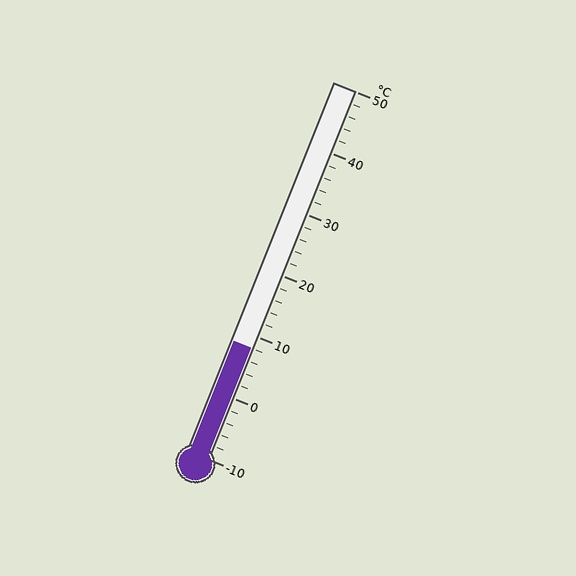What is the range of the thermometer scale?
The thermometer scale ranges from -10°C to 50°C.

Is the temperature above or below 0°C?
The temperature is above 0°C.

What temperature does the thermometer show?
The thermometer shows approximately 8°C.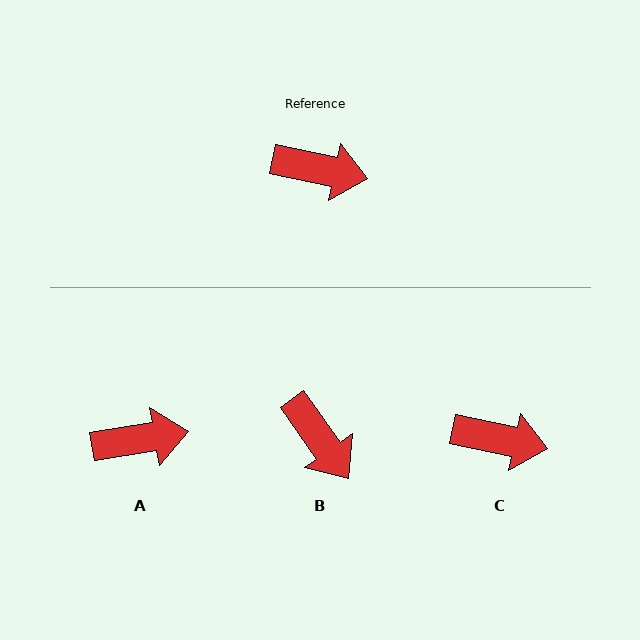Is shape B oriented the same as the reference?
No, it is off by about 43 degrees.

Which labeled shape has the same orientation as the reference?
C.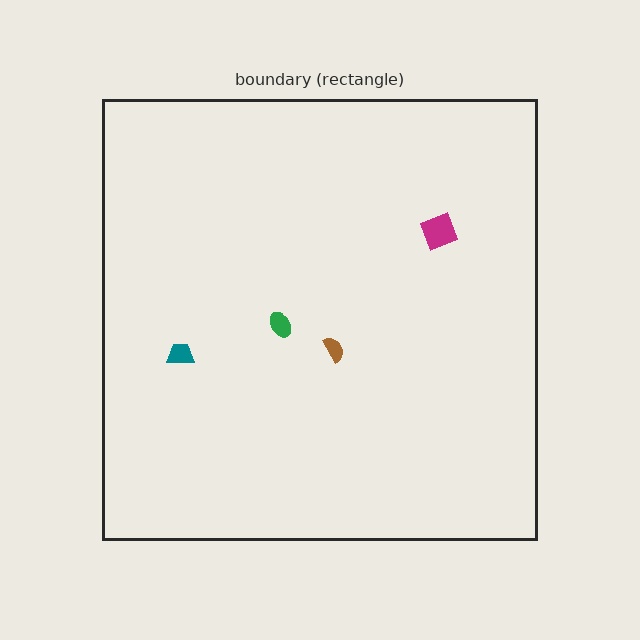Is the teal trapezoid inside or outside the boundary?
Inside.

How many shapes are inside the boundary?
4 inside, 0 outside.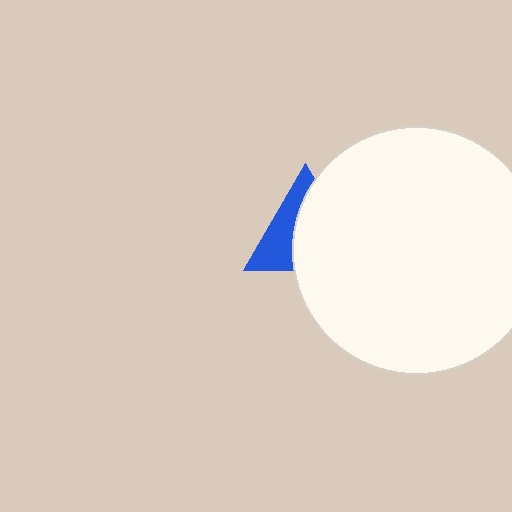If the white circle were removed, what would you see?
You would see the complete blue triangle.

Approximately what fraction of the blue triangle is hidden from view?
Roughly 59% of the blue triangle is hidden behind the white circle.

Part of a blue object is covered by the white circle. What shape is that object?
It is a triangle.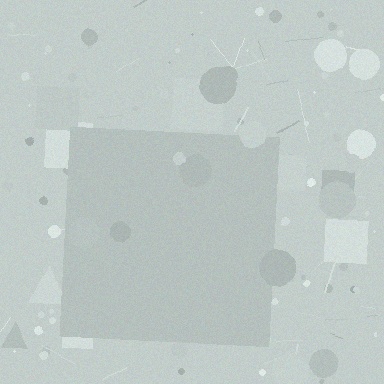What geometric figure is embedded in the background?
A square is embedded in the background.